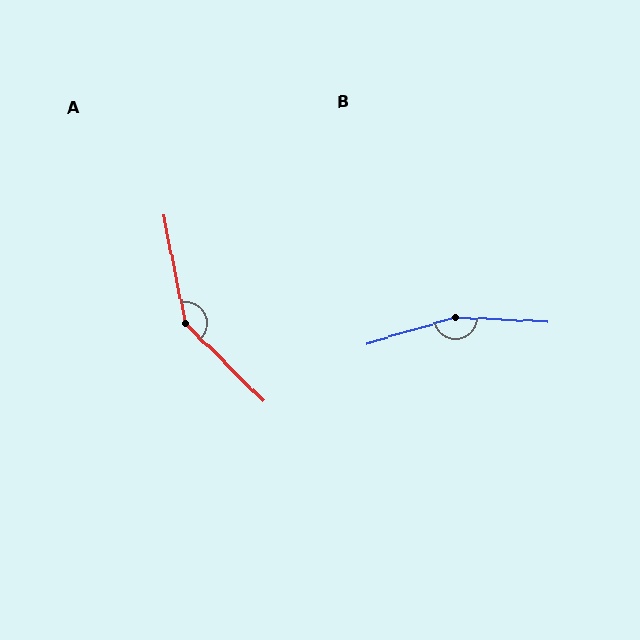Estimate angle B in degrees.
Approximately 161 degrees.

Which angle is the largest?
B, at approximately 161 degrees.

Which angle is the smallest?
A, at approximately 146 degrees.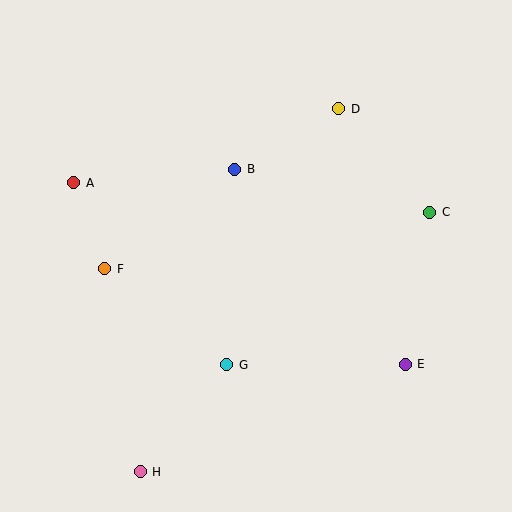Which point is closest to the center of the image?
Point B at (235, 169) is closest to the center.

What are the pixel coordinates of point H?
Point H is at (140, 472).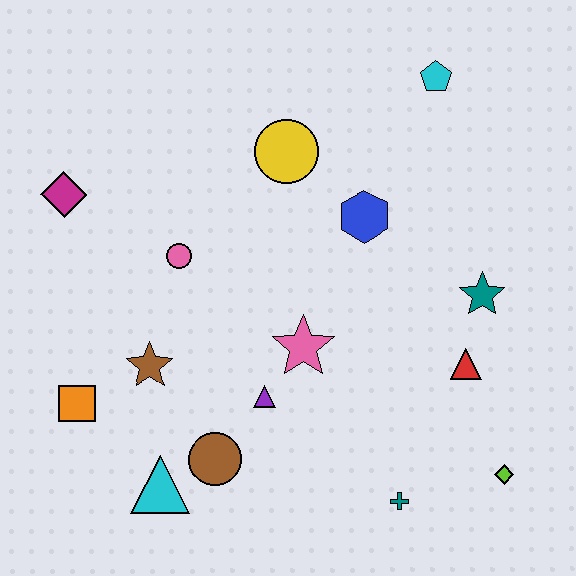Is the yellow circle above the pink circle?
Yes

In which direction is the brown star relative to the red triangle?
The brown star is to the left of the red triangle.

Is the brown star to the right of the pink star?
No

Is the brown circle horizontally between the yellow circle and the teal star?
No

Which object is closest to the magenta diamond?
The pink circle is closest to the magenta diamond.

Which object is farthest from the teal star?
The magenta diamond is farthest from the teal star.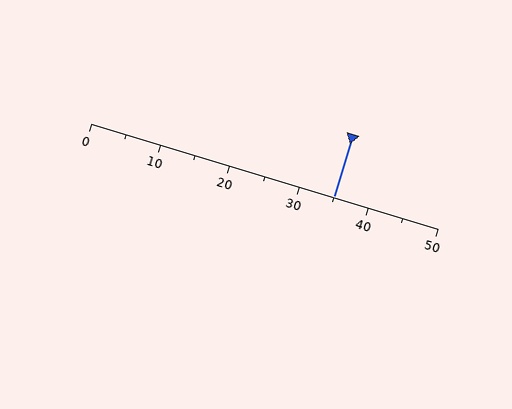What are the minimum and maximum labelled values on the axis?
The axis runs from 0 to 50.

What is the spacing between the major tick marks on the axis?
The major ticks are spaced 10 apart.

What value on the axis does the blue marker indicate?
The marker indicates approximately 35.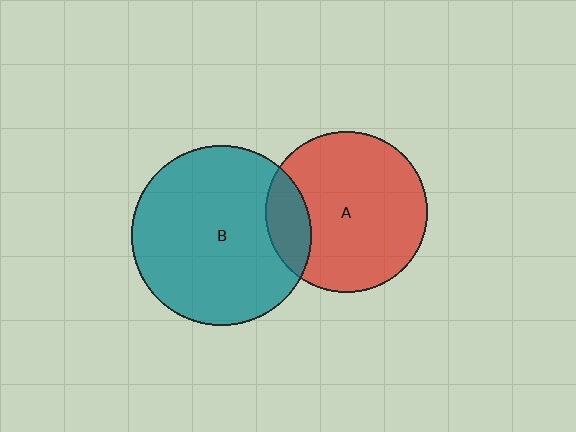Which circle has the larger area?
Circle B (teal).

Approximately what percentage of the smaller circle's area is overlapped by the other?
Approximately 15%.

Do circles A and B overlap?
Yes.